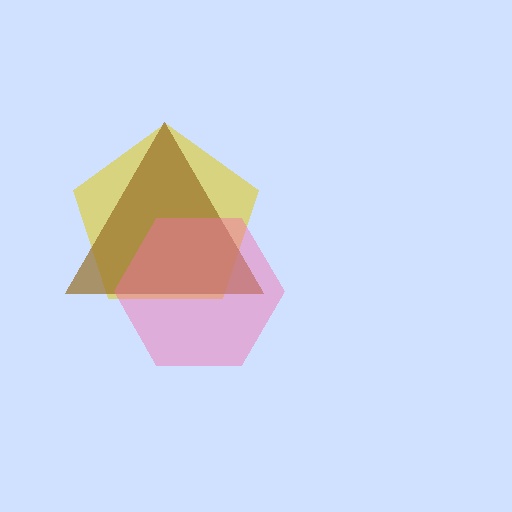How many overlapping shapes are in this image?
There are 3 overlapping shapes in the image.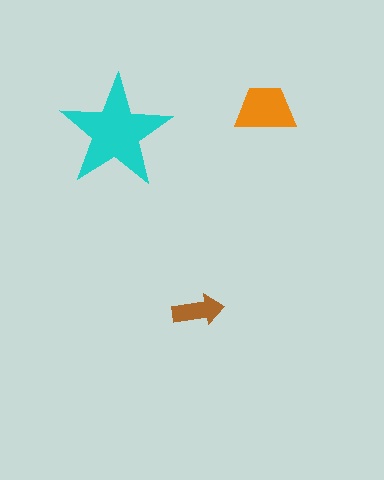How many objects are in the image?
There are 3 objects in the image.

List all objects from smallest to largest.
The brown arrow, the orange trapezoid, the cyan star.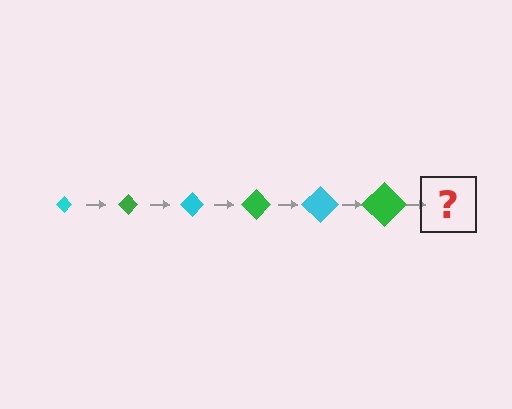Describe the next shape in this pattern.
It should be a cyan diamond, larger than the previous one.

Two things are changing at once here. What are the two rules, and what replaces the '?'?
The two rules are that the diamond grows larger each step and the color cycles through cyan and green. The '?' should be a cyan diamond, larger than the previous one.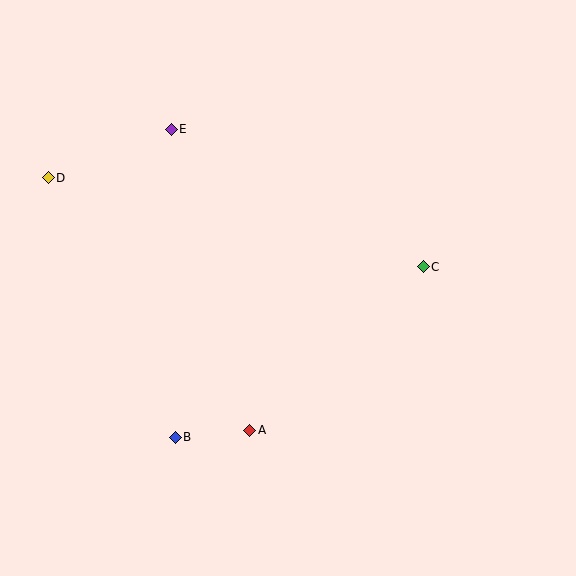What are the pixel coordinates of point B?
Point B is at (175, 437).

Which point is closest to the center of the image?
Point C at (423, 267) is closest to the center.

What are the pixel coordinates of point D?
Point D is at (48, 178).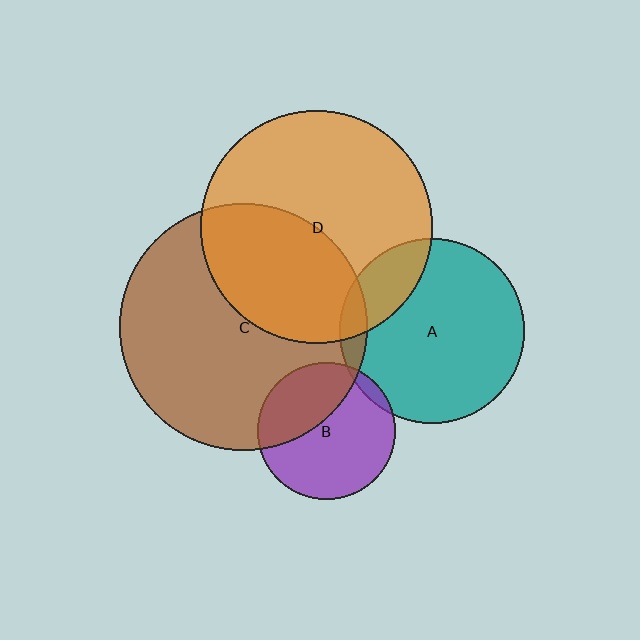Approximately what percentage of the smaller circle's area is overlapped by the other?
Approximately 40%.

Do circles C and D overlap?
Yes.